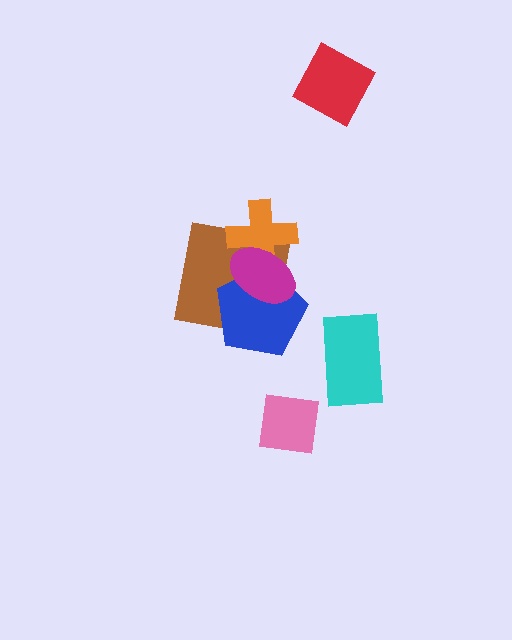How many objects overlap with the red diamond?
0 objects overlap with the red diamond.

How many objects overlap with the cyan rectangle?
0 objects overlap with the cyan rectangle.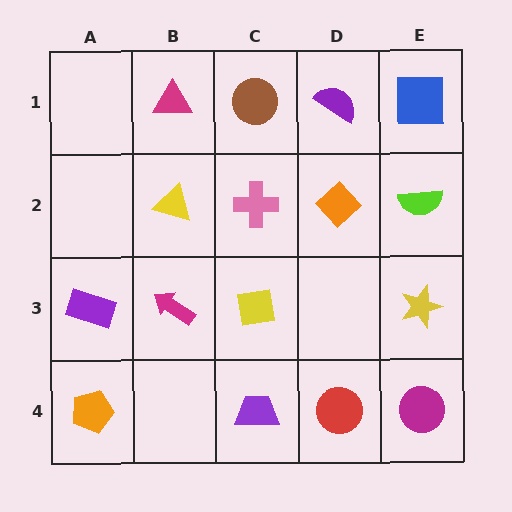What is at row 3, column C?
A yellow square.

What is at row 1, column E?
A blue square.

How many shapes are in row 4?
4 shapes.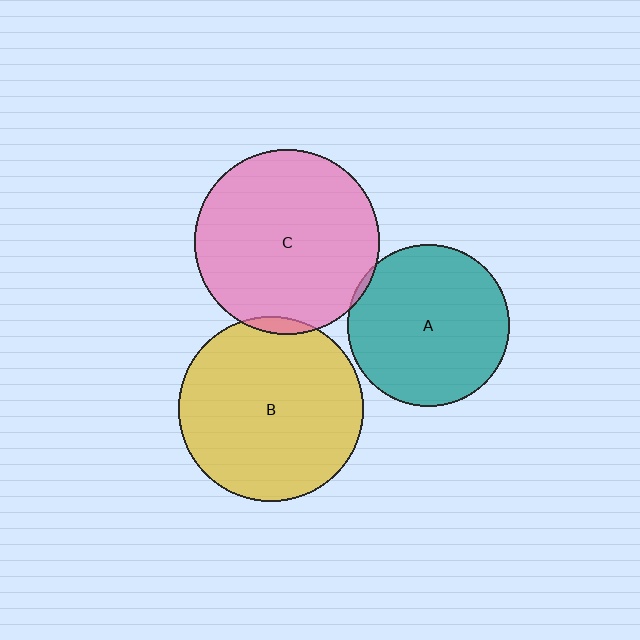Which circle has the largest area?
Circle B (yellow).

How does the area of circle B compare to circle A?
Approximately 1.3 times.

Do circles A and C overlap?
Yes.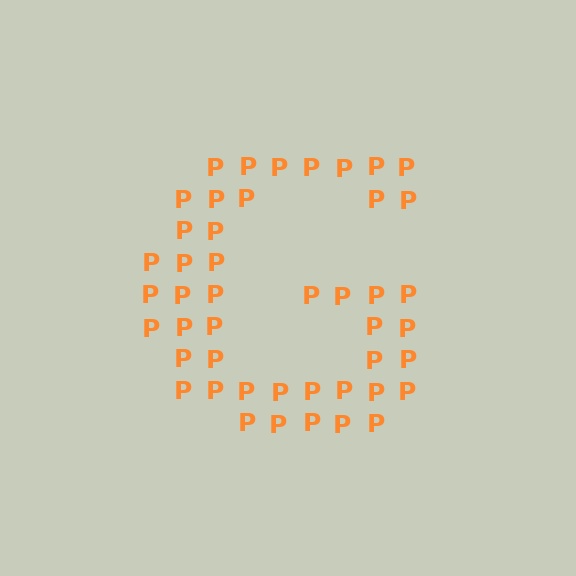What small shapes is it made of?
It is made of small letter P's.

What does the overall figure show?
The overall figure shows the letter G.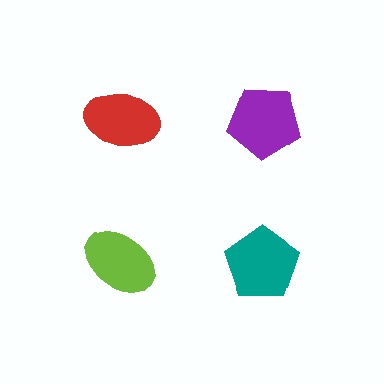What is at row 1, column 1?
A red ellipse.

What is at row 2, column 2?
A teal pentagon.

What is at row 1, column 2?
A purple pentagon.